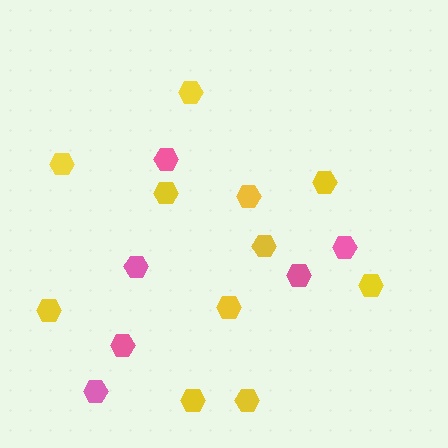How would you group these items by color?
There are 2 groups: one group of yellow hexagons (11) and one group of pink hexagons (6).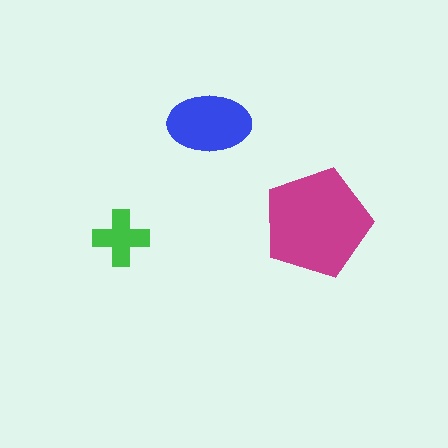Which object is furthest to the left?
The green cross is leftmost.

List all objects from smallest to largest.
The green cross, the blue ellipse, the magenta pentagon.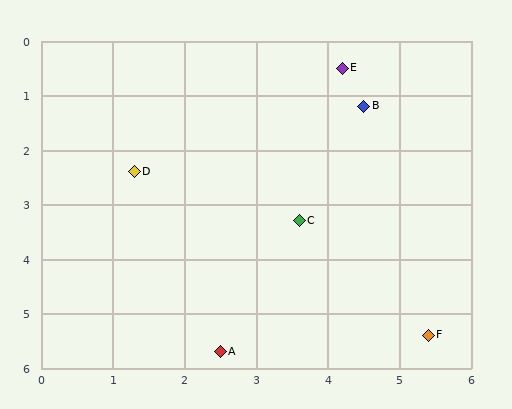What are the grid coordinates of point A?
Point A is at approximately (2.5, 5.7).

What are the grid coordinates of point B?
Point B is at approximately (4.5, 1.2).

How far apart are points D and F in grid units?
Points D and F are about 5.1 grid units apart.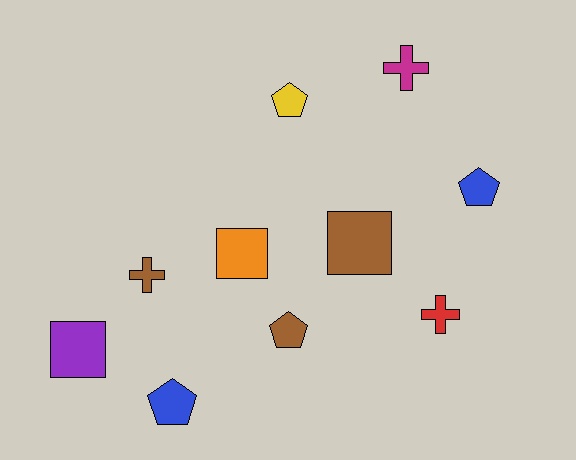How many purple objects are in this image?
There is 1 purple object.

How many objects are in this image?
There are 10 objects.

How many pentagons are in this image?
There are 4 pentagons.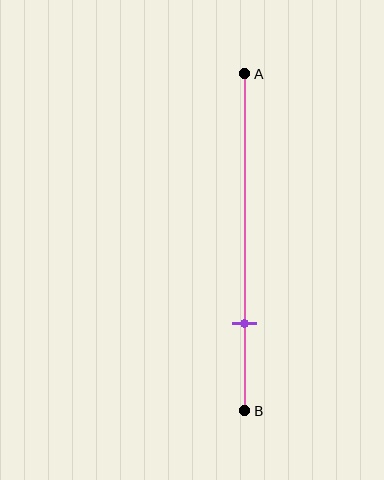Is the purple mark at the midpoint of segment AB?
No, the mark is at about 75% from A, not at the 50% midpoint.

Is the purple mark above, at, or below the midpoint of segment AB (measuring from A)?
The purple mark is below the midpoint of segment AB.